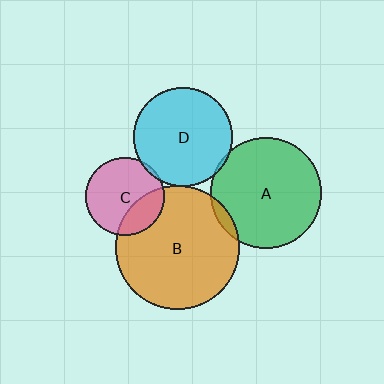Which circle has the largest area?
Circle B (orange).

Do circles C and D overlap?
Yes.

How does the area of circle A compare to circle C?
Approximately 2.0 times.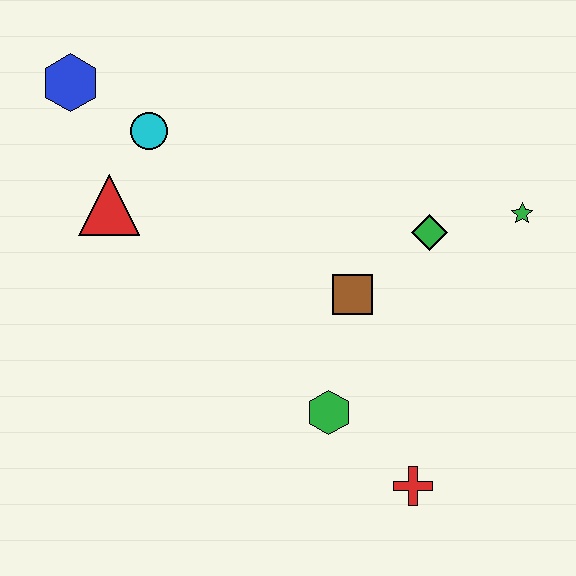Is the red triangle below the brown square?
No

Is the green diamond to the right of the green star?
No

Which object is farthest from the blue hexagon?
The red cross is farthest from the blue hexagon.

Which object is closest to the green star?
The green diamond is closest to the green star.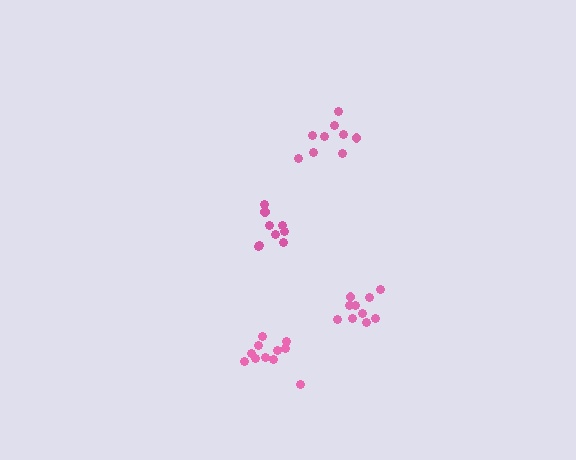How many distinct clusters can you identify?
There are 4 distinct clusters.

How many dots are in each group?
Group 1: 9 dots, Group 2: 10 dots, Group 3: 9 dots, Group 4: 11 dots (39 total).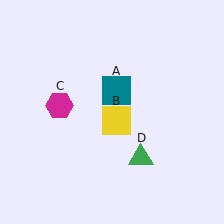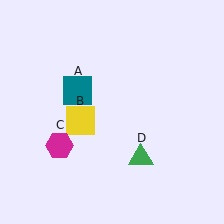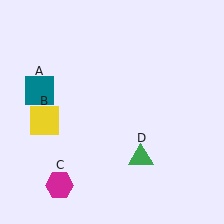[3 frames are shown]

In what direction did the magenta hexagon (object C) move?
The magenta hexagon (object C) moved down.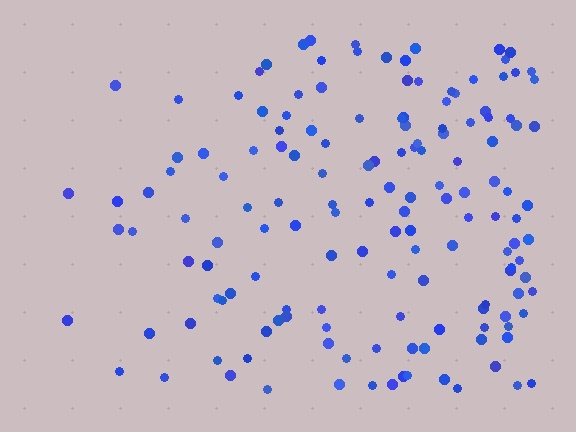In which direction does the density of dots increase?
From left to right, with the right side densest.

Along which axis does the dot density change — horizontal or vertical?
Horizontal.